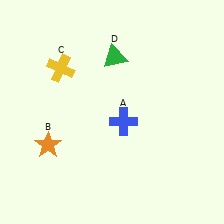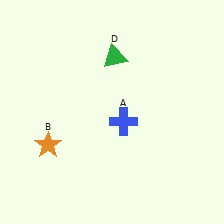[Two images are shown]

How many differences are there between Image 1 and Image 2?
There is 1 difference between the two images.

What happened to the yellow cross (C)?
The yellow cross (C) was removed in Image 2. It was in the top-left area of Image 1.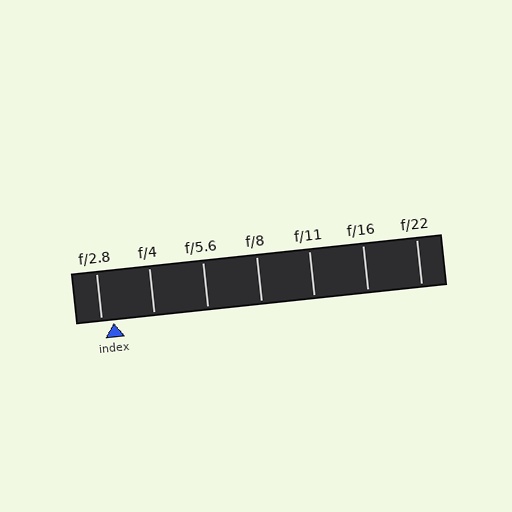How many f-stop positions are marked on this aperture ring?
There are 7 f-stop positions marked.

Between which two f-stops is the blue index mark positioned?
The index mark is between f/2.8 and f/4.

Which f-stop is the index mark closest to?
The index mark is closest to f/2.8.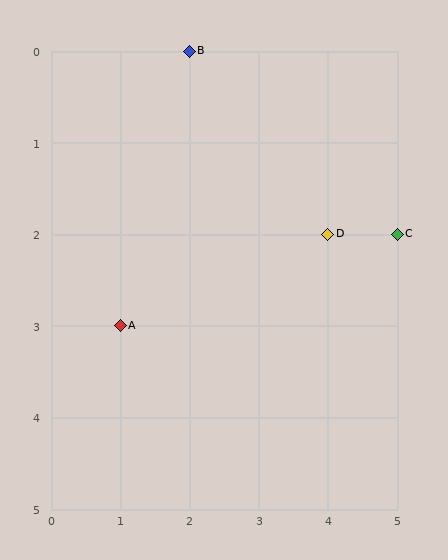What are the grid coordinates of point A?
Point A is at grid coordinates (1, 3).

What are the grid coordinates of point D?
Point D is at grid coordinates (4, 2).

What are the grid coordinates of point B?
Point B is at grid coordinates (2, 0).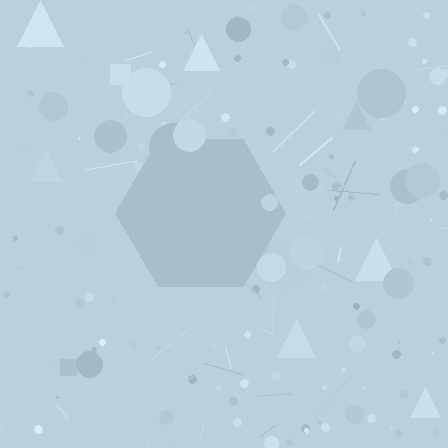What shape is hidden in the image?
A hexagon is hidden in the image.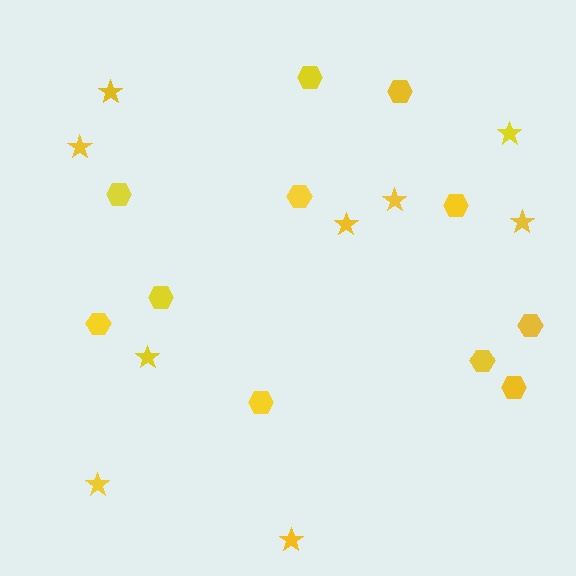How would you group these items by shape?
There are 2 groups: one group of stars (9) and one group of hexagons (11).